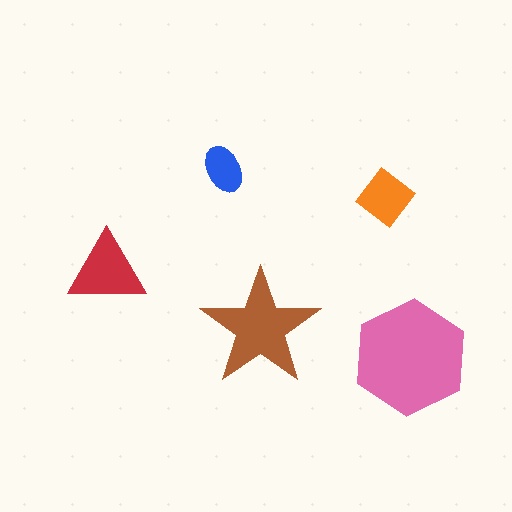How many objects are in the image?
There are 5 objects in the image.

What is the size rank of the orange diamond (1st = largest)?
4th.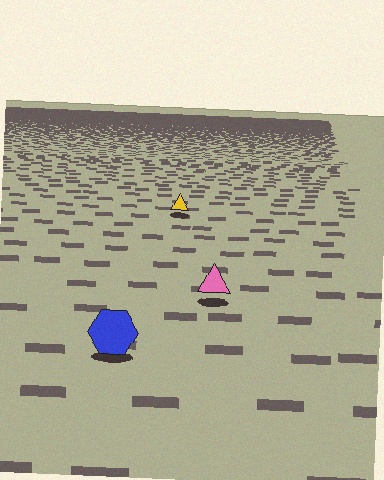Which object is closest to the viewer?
The blue hexagon is closest. The texture marks near it are larger and more spread out.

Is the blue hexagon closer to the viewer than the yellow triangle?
Yes. The blue hexagon is closer — you can tell from the texture gradient: the ground texture is coarser near it.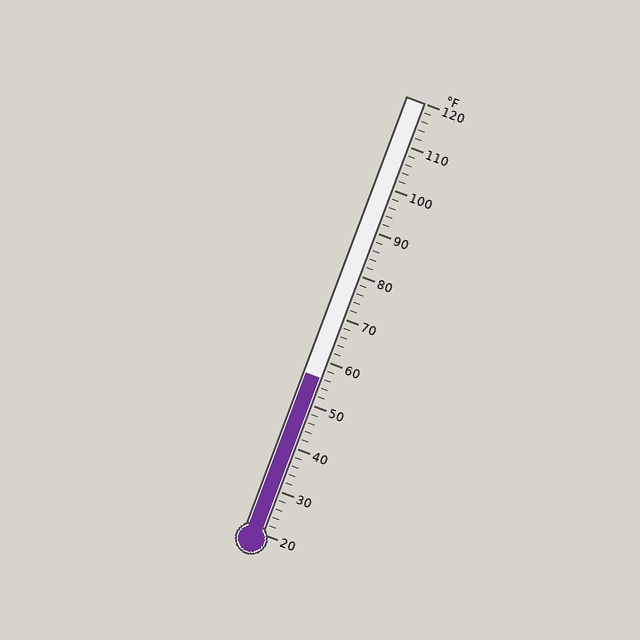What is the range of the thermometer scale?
The thermometer scale ranges from 20°F to 120°F.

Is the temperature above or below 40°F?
The temperature is above 40°F.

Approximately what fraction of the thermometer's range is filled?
The thermometer is filled to approximately 35% of its range.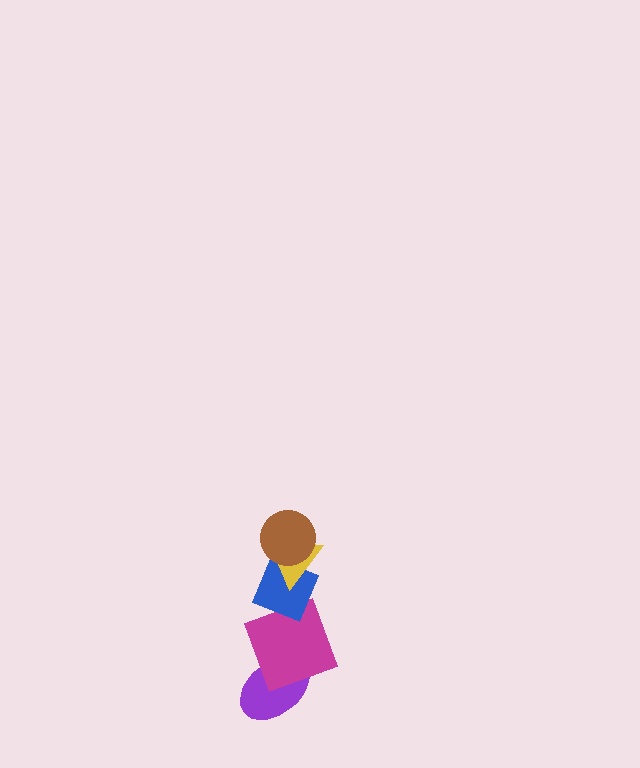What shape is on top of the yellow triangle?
The brown circle is on top of the yellow triangle.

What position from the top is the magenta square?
The magenta square is 4th from the top.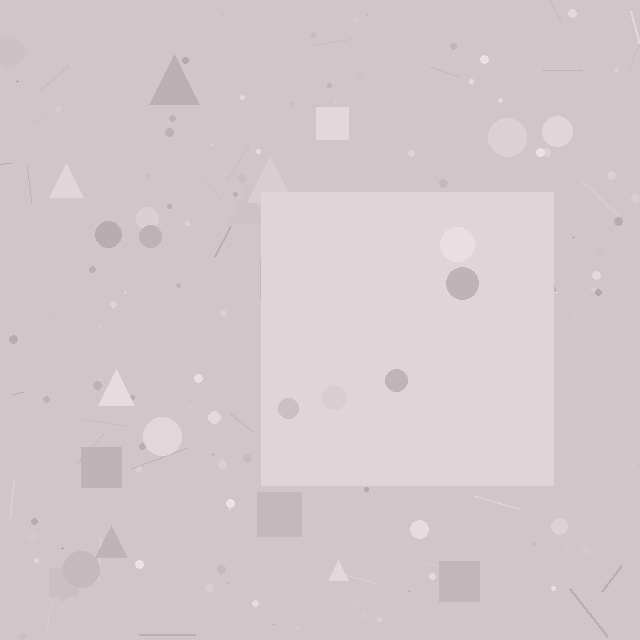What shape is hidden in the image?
A square is hidden in the image.